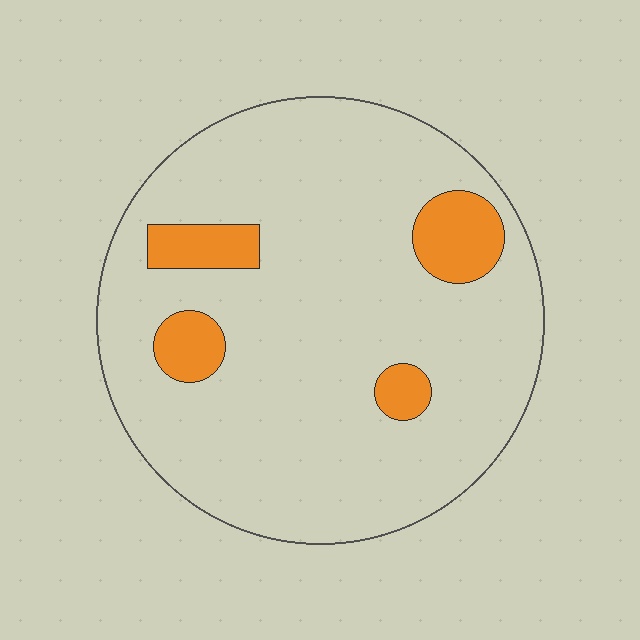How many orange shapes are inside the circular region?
4.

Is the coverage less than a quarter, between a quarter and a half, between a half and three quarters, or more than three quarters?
Less than a quarter.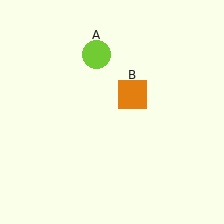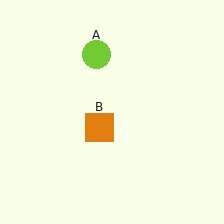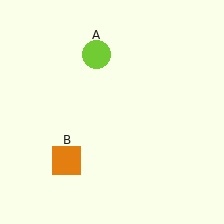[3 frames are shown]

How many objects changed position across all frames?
1 object changed position: orange square (object B).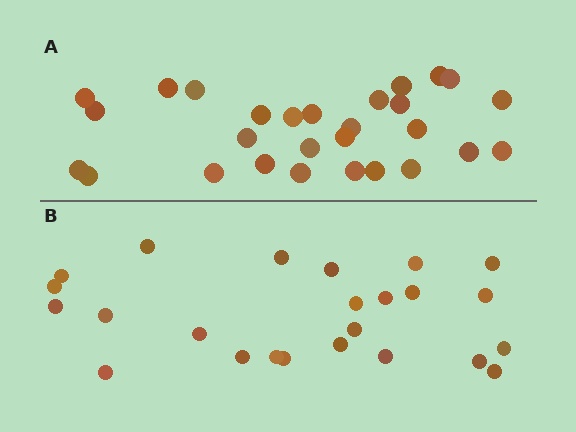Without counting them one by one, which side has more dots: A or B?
Region A (the top region) has more dots.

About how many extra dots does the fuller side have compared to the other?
Region A has about 4 more dots than region B.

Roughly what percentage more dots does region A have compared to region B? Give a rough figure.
About 15% more.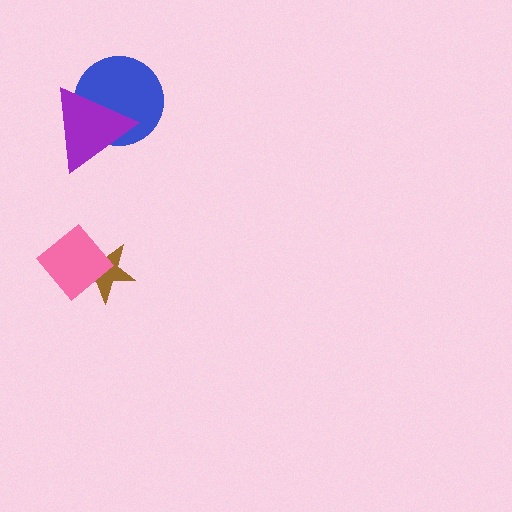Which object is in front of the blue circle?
The purple triangle is in front of the blue circle.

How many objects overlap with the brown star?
1 object overlaps with the brown star.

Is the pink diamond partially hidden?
No, no other shape covers it.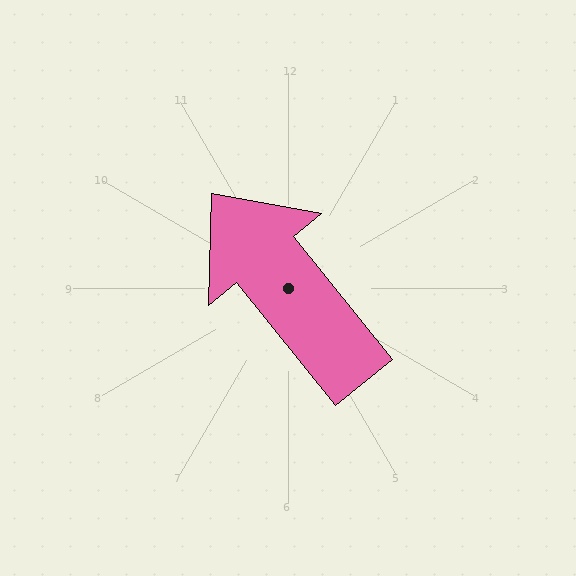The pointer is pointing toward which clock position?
Roughly 11 o'clock.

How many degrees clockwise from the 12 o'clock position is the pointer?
Approximately 321 degrees.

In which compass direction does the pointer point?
Northwest.